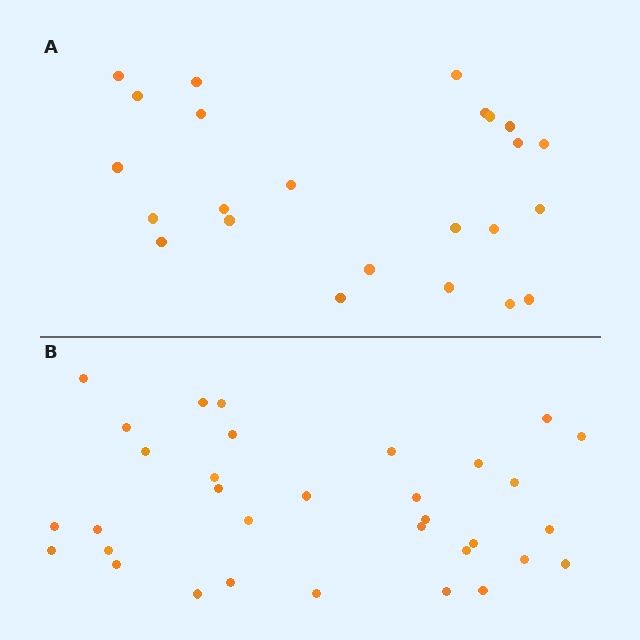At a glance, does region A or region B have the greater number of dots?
Region B (the bottom region) has more dots.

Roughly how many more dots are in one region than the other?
Region B has roughly 8 or so more dots than region A.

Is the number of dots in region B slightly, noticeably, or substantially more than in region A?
Region B has noticeably more, but not dramatically so. The ratio is roughly 1.4 to 1.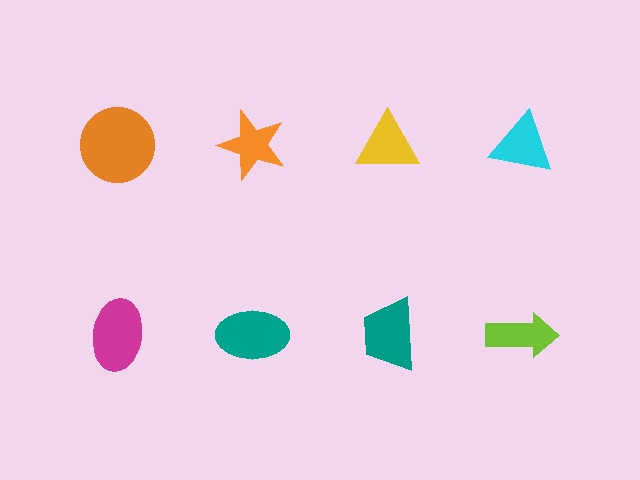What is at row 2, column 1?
A magenta ellipse.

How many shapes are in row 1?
4 shapes.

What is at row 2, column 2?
A teal ellipse.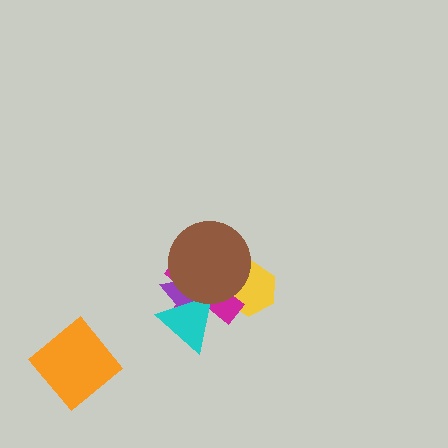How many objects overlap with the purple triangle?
3 objects overlap with the purple triangle.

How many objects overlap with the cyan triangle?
3 objects overlap with the cyan triangle.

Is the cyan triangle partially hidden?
Yes, it is partially covered by another shape.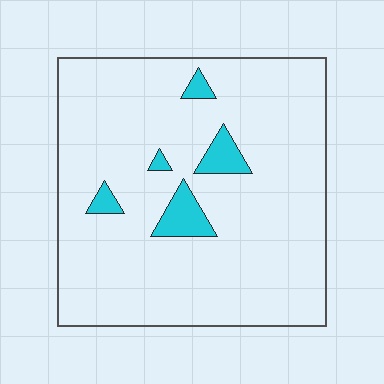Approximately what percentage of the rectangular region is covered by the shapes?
Approximately 5%.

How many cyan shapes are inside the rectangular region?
5.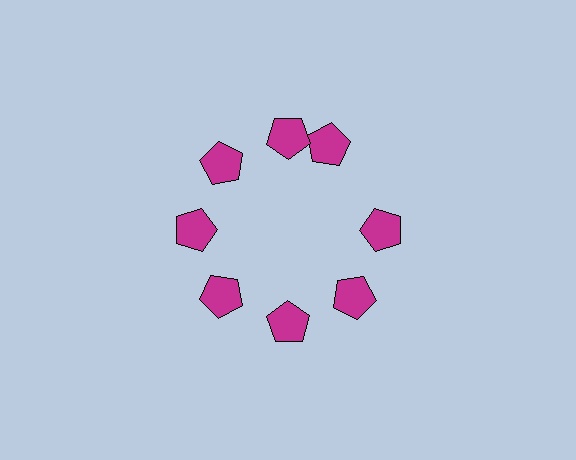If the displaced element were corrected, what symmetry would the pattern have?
It would have 8-fold rotational symmetry — the pattern would map onto itself every 45 degrees.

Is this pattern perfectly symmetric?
No. The 8 magenta pentagons are arranged in a ring, but one element near the 2 o'clock position is rotated out of alignment along the ring, breaking the 8-fold rotational symmetry.